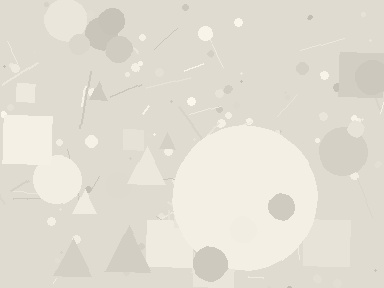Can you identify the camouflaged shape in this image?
The camouflaged shape is a circle.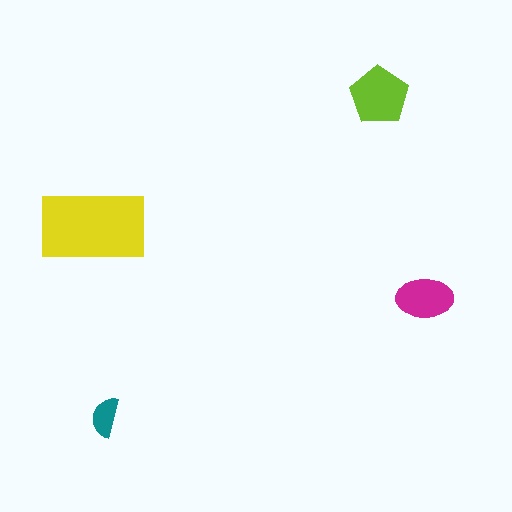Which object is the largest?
The yellow rectangle.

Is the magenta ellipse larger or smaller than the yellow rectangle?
Smaller.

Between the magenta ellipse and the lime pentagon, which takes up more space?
The lime pentagon.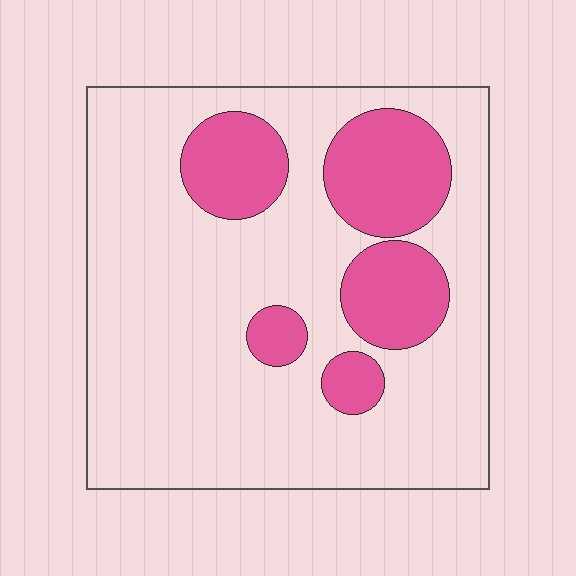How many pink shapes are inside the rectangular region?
5.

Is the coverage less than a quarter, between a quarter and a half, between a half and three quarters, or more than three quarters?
Less than a quarter.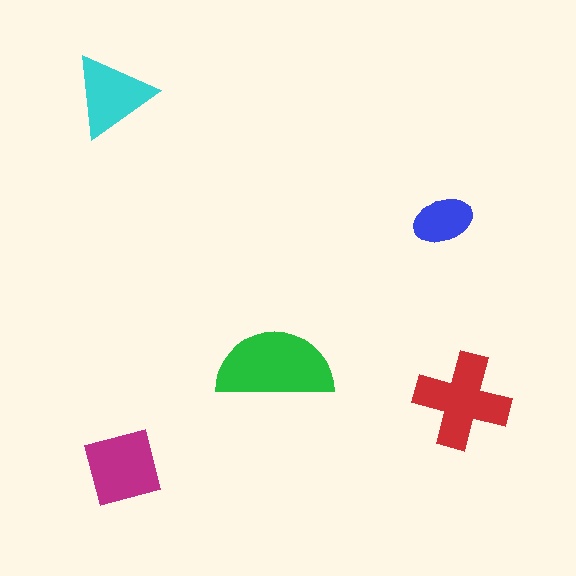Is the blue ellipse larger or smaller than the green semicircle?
Smaller.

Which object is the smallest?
The blue ellipse.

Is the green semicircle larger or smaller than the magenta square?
Larger.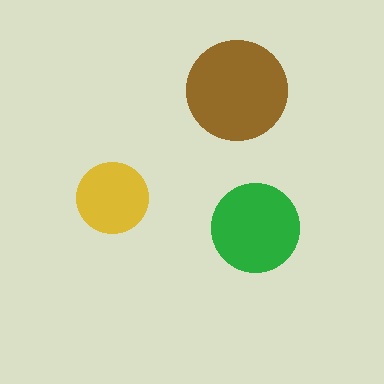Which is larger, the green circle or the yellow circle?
The green one.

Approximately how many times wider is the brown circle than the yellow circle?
About 1.5 times wider.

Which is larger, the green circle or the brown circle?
The brown one.